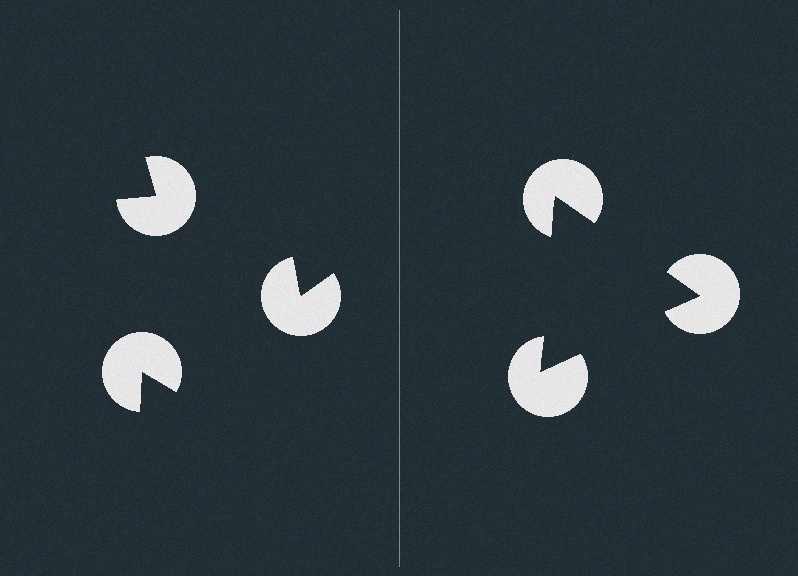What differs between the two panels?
The pac-man discs are positioned identically on both sides; only the wedge orientations differ. On the right they align to a triangle; on the left they are misaligned.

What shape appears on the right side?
An illusory triangle.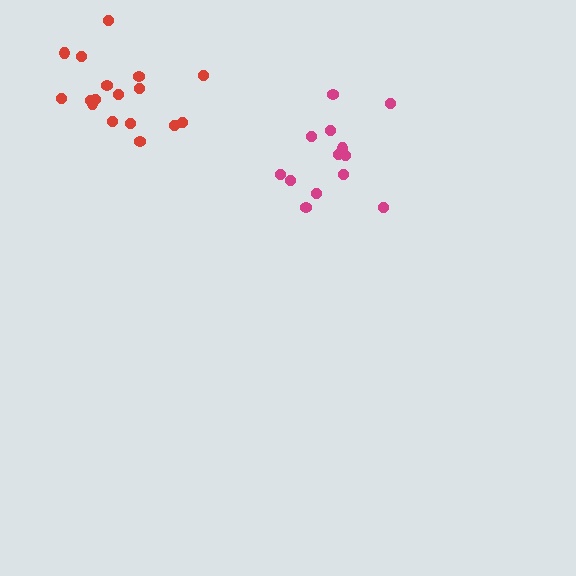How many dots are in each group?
Group 1: 17 dots, Group 2: 13 dots (30 total).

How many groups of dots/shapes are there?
There are 2 groups.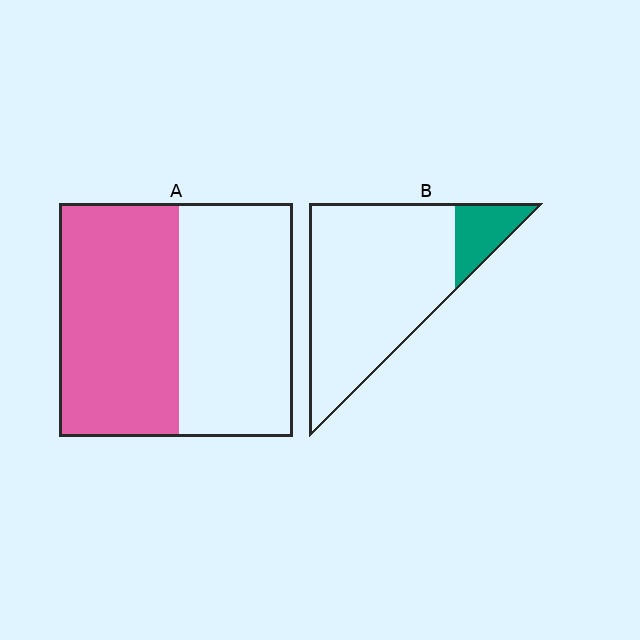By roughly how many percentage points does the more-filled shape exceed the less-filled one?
By roughly 35 percentage points (A over B).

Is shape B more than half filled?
No.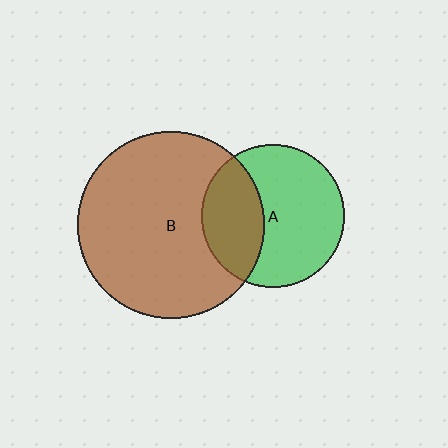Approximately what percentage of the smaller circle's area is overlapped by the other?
Approximately 35%.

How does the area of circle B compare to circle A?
Approximately 1.7 times.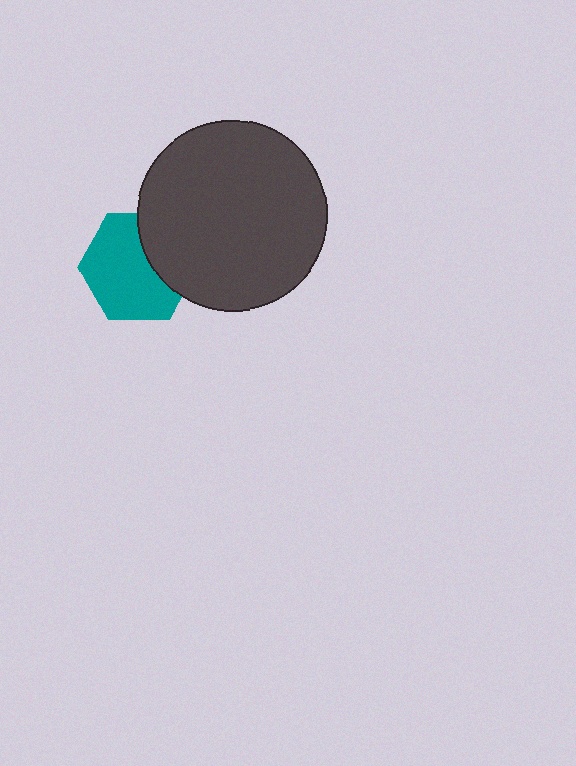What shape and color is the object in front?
The object in front is a dark gray circle.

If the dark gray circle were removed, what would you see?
You would see the complete teal hexagon.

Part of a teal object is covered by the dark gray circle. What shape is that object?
It is a hexagon.